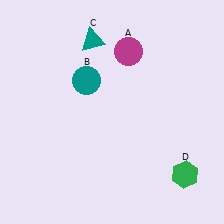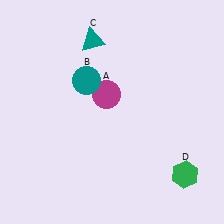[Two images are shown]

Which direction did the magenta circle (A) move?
The magenta circle (A) moved down.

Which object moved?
The magenta circle (A) moved down.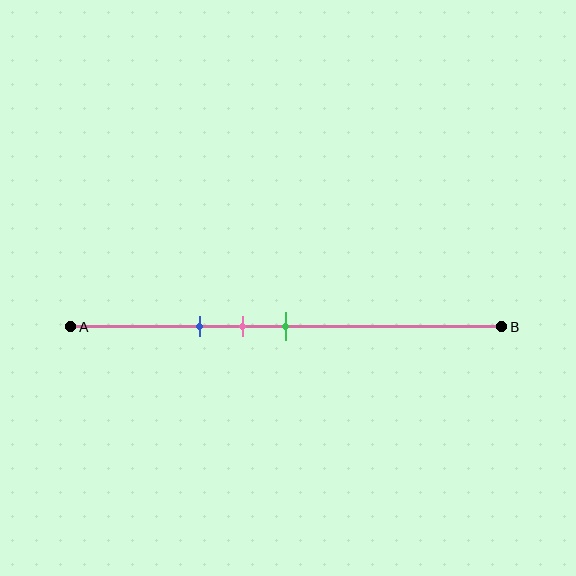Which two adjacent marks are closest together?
The pink and green marks are the closest adjacent pair.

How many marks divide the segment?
There are 3 marks dividing the segment.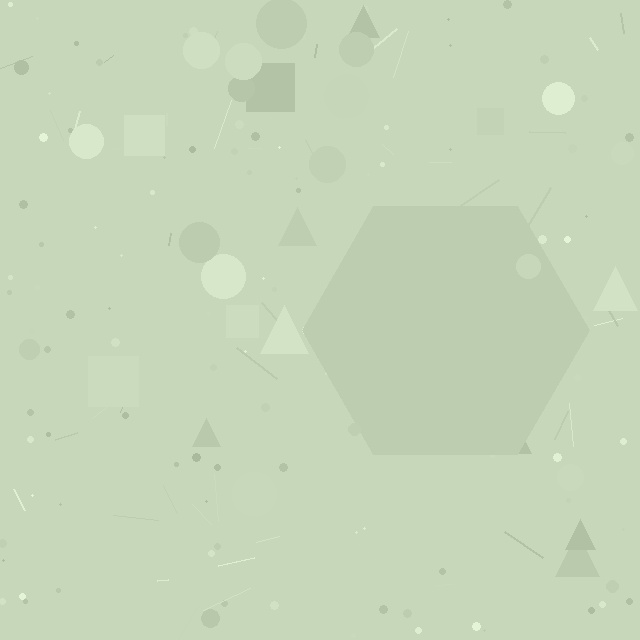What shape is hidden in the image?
A hexagon is hidden in the image.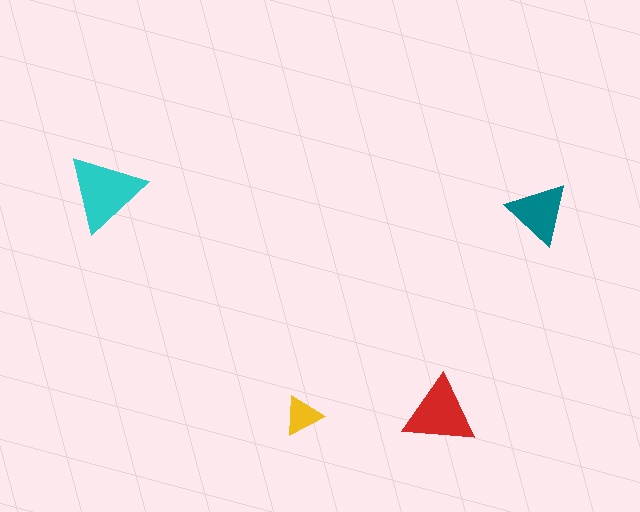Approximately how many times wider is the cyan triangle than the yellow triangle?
About 2 times wider.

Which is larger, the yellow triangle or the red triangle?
The red one.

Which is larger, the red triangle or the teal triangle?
The red one.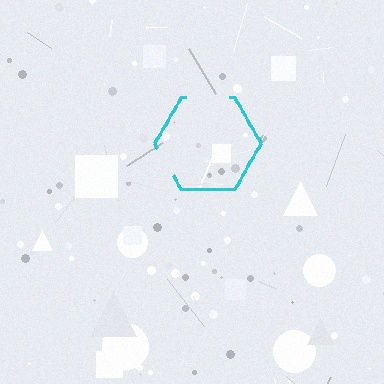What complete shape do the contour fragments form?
The contour fragments form a hexagon.